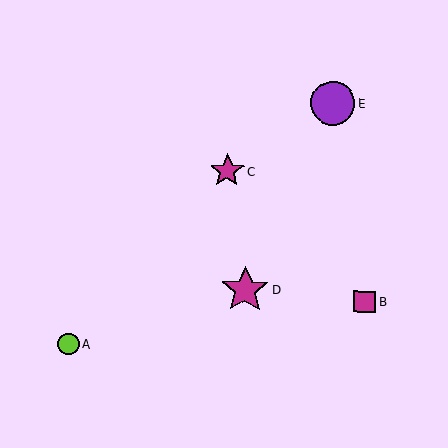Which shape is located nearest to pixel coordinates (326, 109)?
The purple circle (labeled E) at (333, 103) is nearest to that location.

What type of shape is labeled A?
Shape A is a lime circle.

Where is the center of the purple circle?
The center of the purple circle is at (333, 103).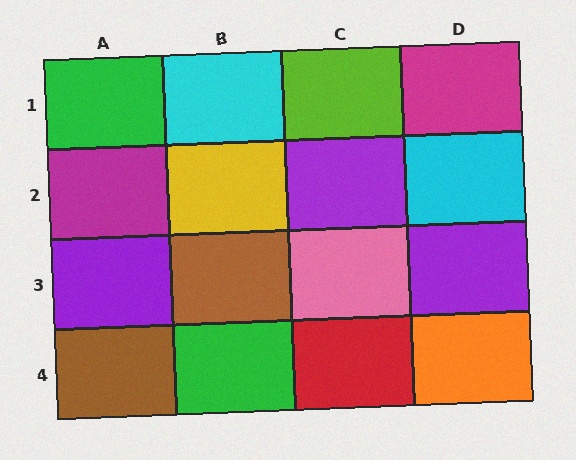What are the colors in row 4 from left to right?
Brown, green, red, orange.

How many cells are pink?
1 cell is pink.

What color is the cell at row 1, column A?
Green.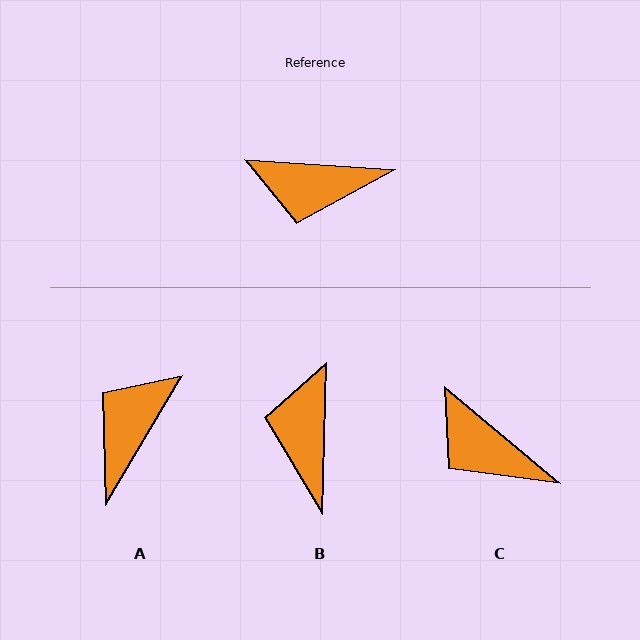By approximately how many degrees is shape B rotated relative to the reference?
Approximately 88 degrees clockwise.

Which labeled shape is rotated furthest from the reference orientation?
A, about 117 degrees away.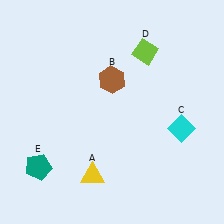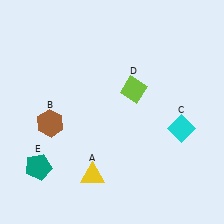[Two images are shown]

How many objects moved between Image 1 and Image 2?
2 objects moved between the two images.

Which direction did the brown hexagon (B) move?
The brown hexagon (B) moved left.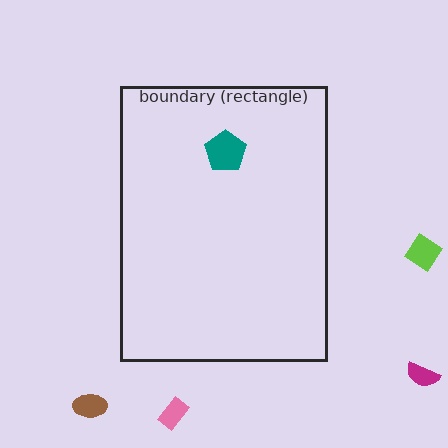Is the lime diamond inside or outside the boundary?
Outside.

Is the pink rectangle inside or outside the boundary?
Outside.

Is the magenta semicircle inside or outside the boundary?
Outside.